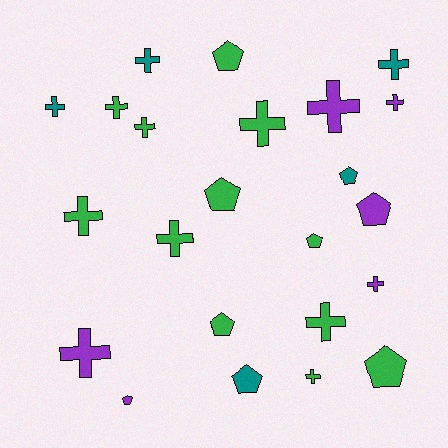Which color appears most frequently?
Green, with 12 objects.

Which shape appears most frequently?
Cross, with 14 objects.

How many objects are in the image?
There are 23 objects.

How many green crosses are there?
There are 7 green crosses.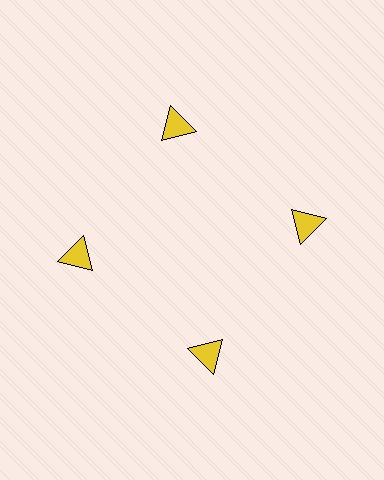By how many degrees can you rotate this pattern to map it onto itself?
The pattern maps onto itself every 90 degrees of rotation.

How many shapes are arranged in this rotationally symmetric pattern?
There are 4 shapes, arranged in 4 groups of 1.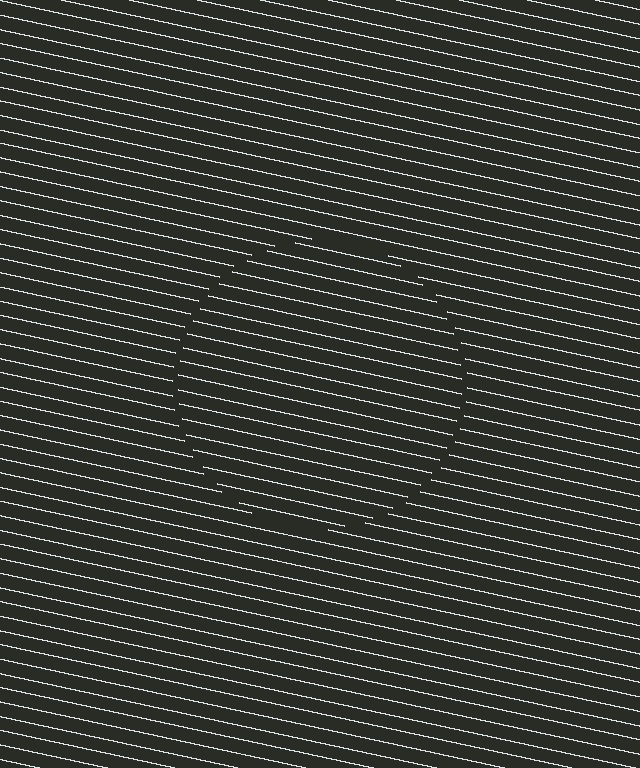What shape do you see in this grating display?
An illusory circle. The interior of the shape contains the same grating, shifted by half a period — the contour is defined by the phase discontinuity where line-ends from the inner and outer gratings abut.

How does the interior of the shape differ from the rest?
The interior of the shape contains the same grating, shifted by half a period — the contour is defined by the phase discontinuity where line-ends from the inner and outer gratings abut.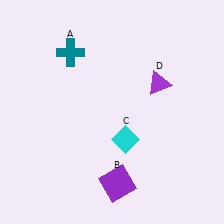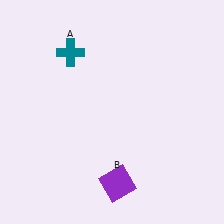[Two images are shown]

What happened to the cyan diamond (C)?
The cyan diamond (C) was removed in Image 2. It was in the bottom-right area of Image 1.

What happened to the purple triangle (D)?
The purple triangle (D) was removed in Image 2. It was in the top-right area of Image 1.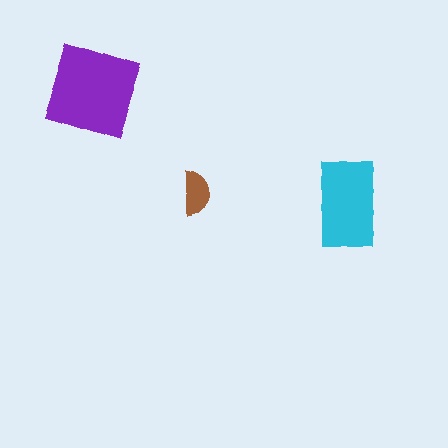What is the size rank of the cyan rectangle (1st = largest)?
2nd.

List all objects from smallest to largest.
The brown semicircle, the cyan rectangle, the purple square.